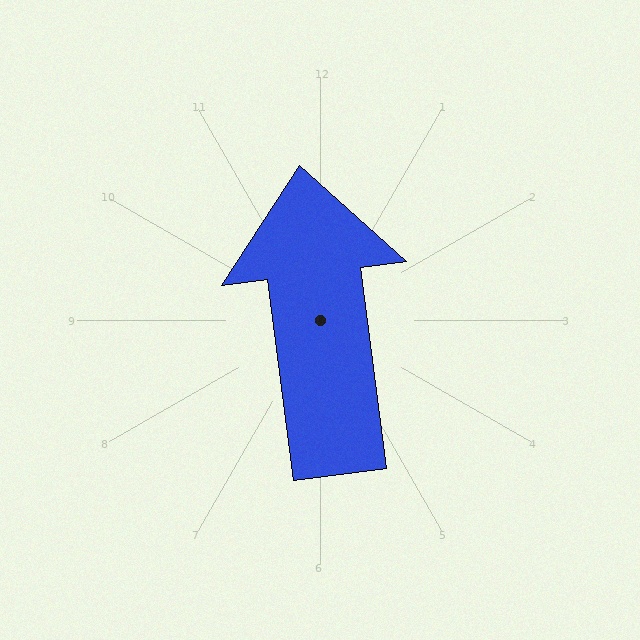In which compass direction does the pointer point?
North.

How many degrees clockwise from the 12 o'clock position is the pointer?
Approximately 353 degrees.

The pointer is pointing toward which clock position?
Roughly 12 o'clock.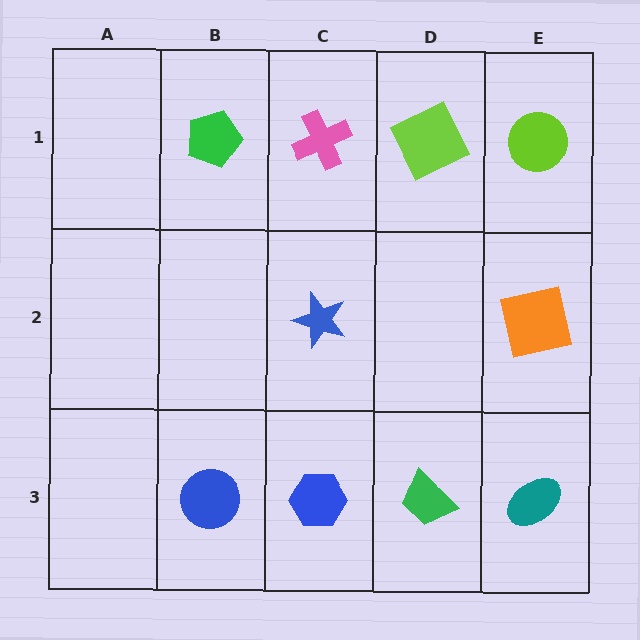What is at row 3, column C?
A blue hexagon.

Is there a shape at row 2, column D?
No, that cell is empty.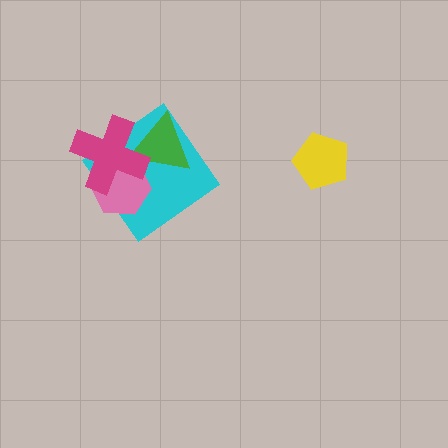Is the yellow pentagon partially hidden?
No, no other shape covers it.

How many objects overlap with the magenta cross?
3 objects overlap with the magenta cross.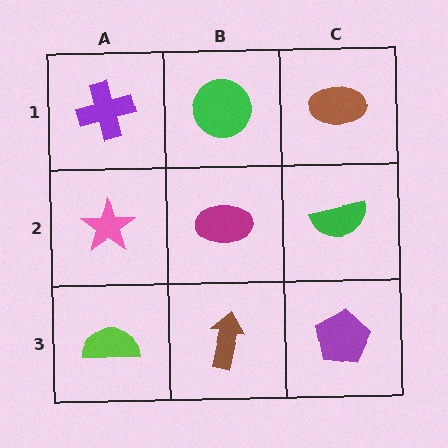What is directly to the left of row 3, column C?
A brown arrow.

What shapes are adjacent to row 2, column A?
A purple cross (row 1, column A), a lime semicircle (row 3, column A), a magenta ellipse (row 2, column B).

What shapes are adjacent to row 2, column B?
A green circle (row 1, column B), a brown arrow (row 3, column B), a pink star (row 2, column A), a green semicircle (row 2, column C).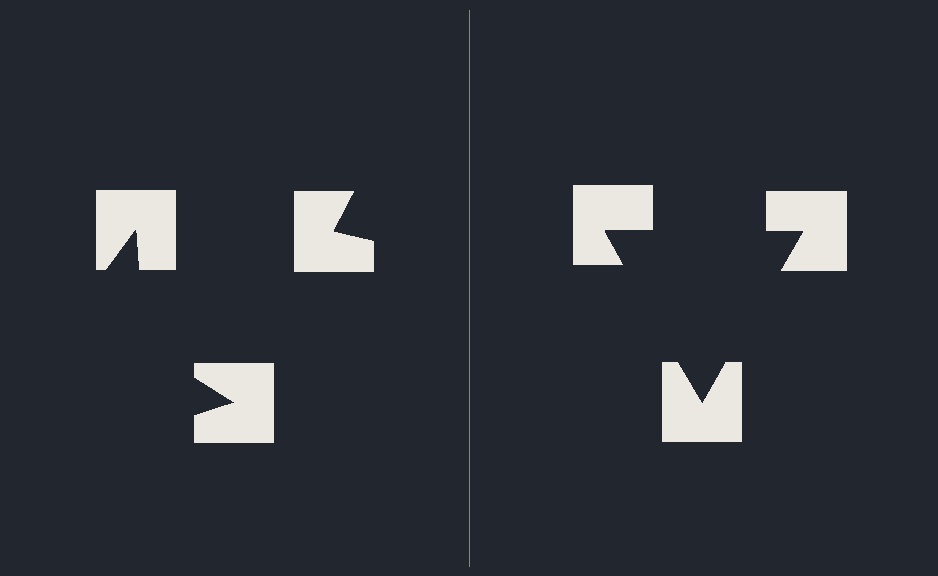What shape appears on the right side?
An illusory triangle.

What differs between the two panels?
The notched squares are positioned identically on both sides; only the wedge orientations differ. On the right they align to a triangle; on the left they are misaligned.